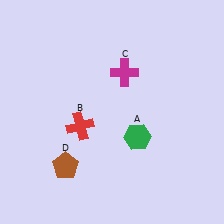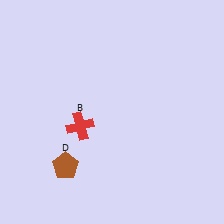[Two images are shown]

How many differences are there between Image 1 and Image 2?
There are 2 differences between the two images.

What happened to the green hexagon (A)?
The green hexagon (A) was removed in Image 2. It was in the bottom-right area of Image 1.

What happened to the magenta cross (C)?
The magenta cross (C) was removed in Image 2. It was in the top-right area of Image 1.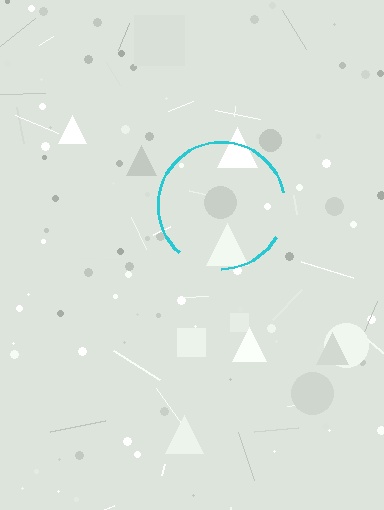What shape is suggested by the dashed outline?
The dashed outline suggests a circle.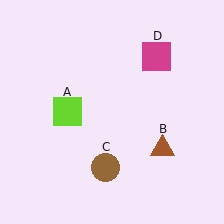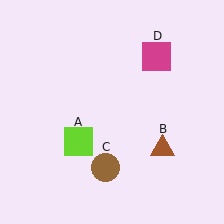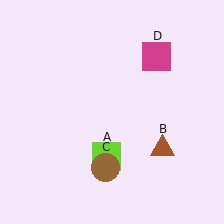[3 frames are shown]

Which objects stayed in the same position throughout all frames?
Brown triangle (object B) and brown circle (object C) and magenta square (object D) remained stationary.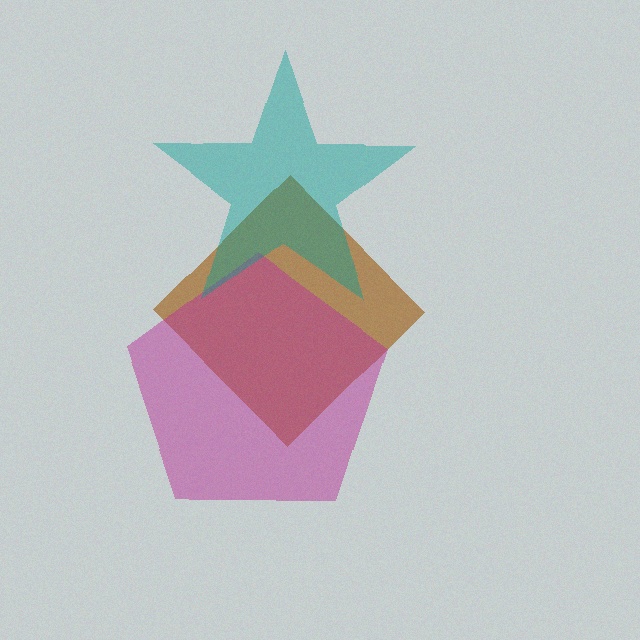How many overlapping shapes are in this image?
There are 3 overlapping shapes in the image.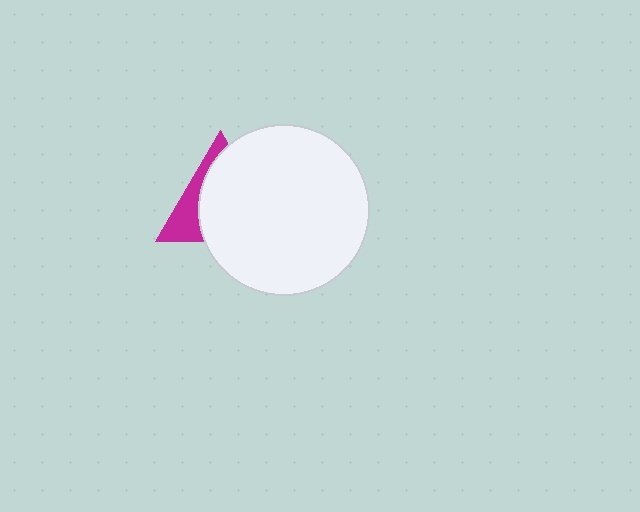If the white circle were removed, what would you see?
You would see the complete magenta triangle.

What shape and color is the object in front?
The object in front is a white circle.